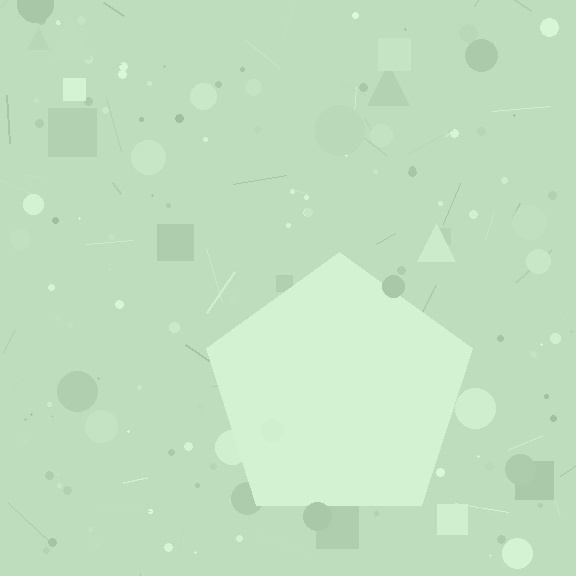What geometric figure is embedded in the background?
A pentagon is embedded in the background.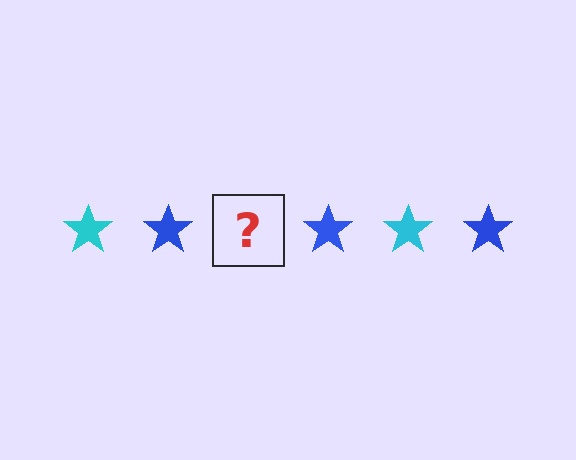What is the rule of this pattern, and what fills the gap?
The rule is that the pattern cycles through cyan, blue stars. The gap should be filled with a cyan star.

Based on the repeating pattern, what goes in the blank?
The blank should be a cyan star.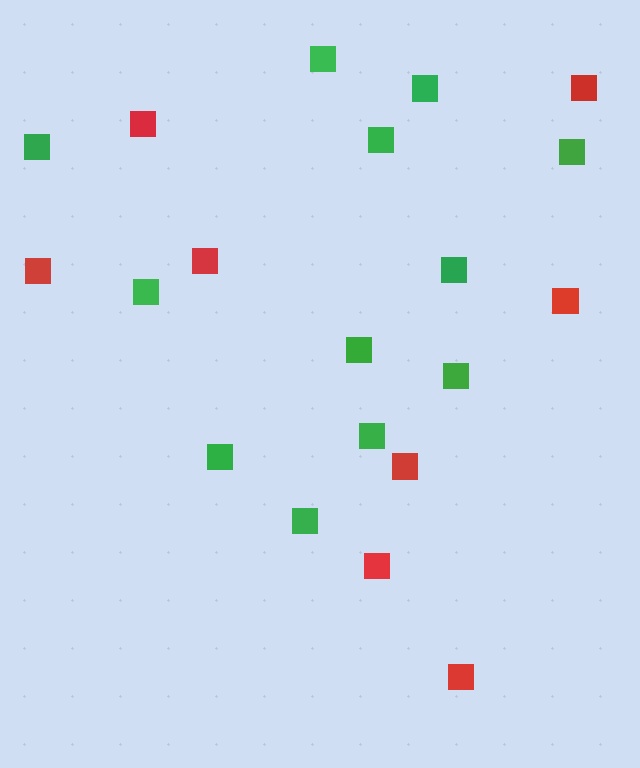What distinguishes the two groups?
There are 2 groups: one group of red squares (8) and one group of green squares (12).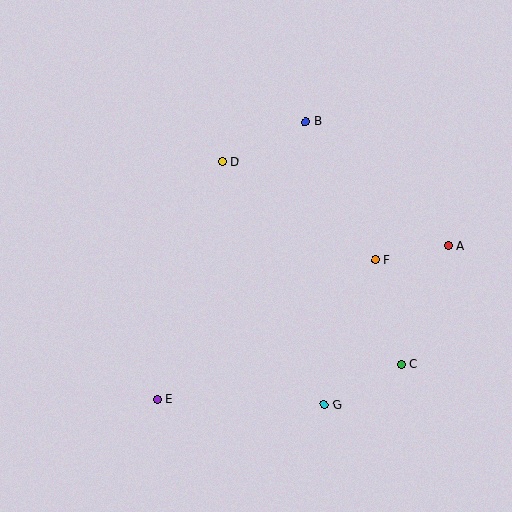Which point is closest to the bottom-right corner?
Point C is closest to the bottom-right corner.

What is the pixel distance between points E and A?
The distance between E and A is 328 pixels.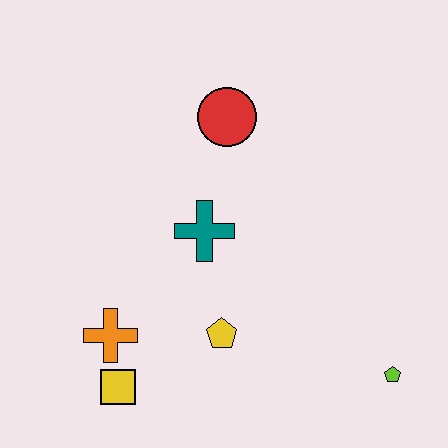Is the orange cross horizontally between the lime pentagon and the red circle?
No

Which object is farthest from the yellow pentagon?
The red circle is farthest from the yellow pentagon.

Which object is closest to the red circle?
The teal cross is closest to the red circle.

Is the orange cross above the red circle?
No